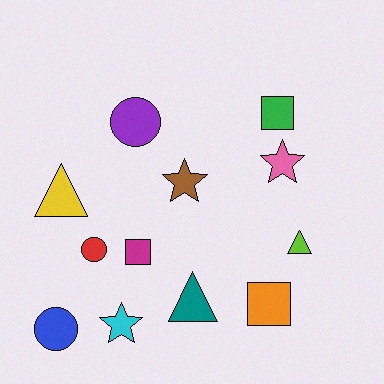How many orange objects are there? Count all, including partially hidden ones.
There is 1 orange object.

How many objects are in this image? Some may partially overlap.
There are 12 objects.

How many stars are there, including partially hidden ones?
There are 3 stars.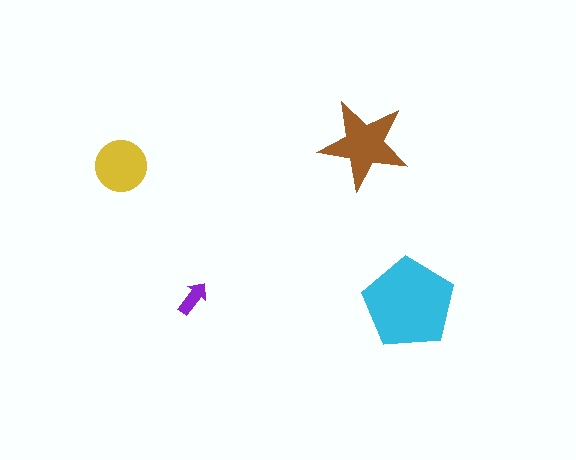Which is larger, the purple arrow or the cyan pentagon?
The cyan pentagon.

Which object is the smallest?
The purple arrow.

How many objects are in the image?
There are 4 objects in the image.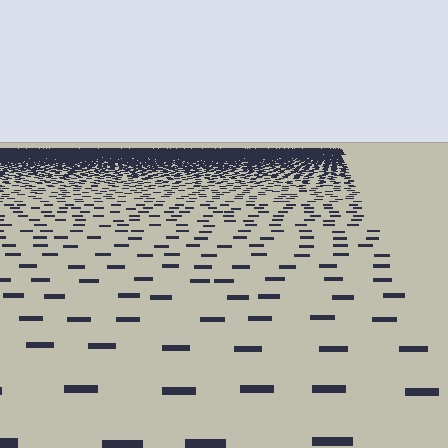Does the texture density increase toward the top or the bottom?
Density increases toward the top.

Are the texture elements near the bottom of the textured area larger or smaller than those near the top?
Larger. Near the bottom, elements are closer to the viewer and appear at a bigger on-screen size.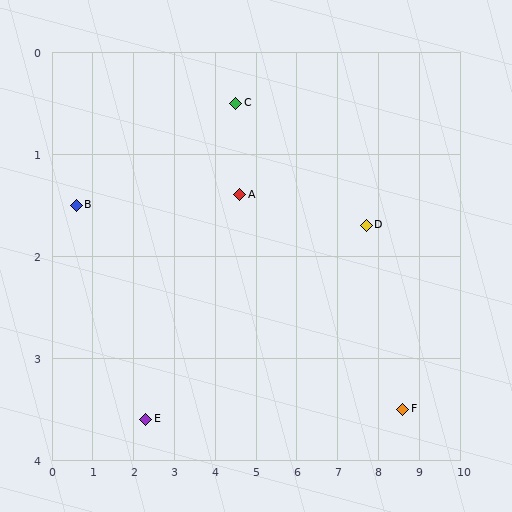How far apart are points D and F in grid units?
Points D and F are about 2.0 grid units apart.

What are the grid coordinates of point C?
Point C is at approximately (4.5, 0.5).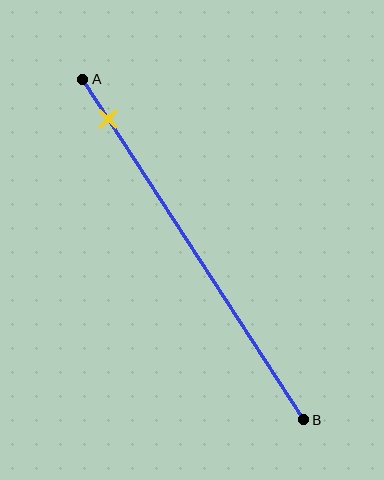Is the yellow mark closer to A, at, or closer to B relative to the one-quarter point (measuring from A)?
The yellow mark is closer to point A than the one-quarter point of segment AB.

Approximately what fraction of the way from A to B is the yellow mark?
The yellow mark is approximately 10% of the way from A to B.